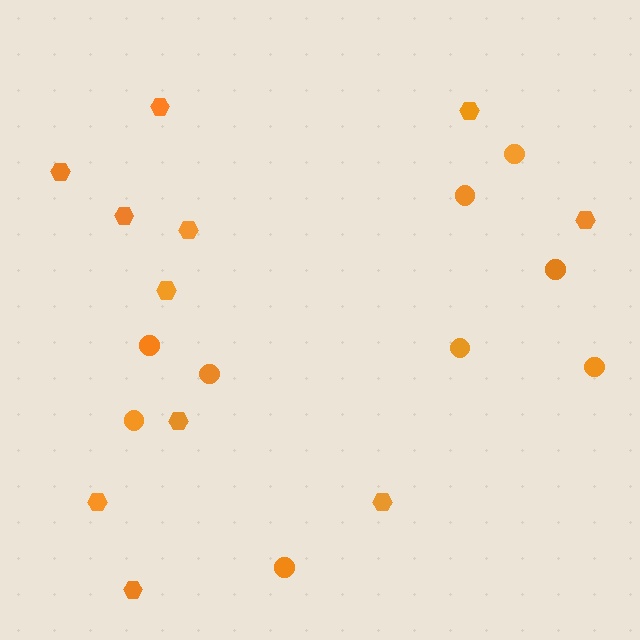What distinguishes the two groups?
There are 2 groups: one group of hexagons (11) and one group of circles (9).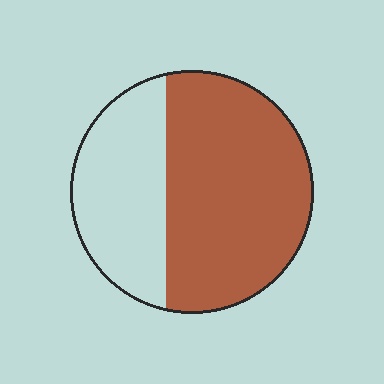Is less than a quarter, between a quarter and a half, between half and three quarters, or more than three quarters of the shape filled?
Between half and three quarters.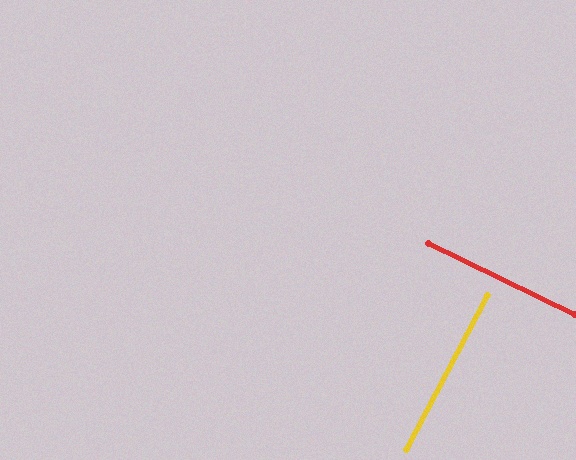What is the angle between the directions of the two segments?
Approximately 88 degrees.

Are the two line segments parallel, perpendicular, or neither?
Perpendicular — they meet at approximately 88°.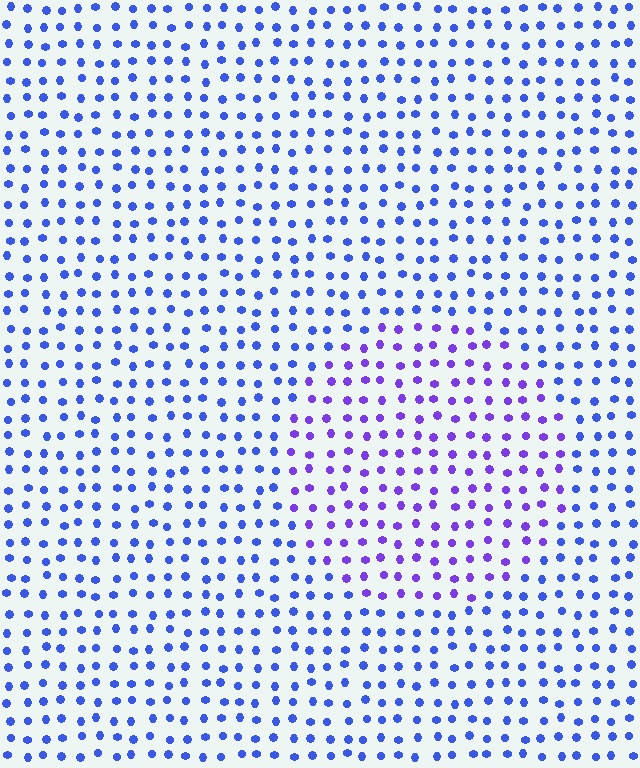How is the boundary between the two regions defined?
The boundary is defined purely by a slight shift in hue (about 34 degrees). Spacing, size, and orientation are identical on both sides.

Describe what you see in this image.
The image is filled with small blue elements in a uniform arrangement. A circle-shaped region is visible where the elements are tinted to a slightly different hue, forming a subtle color boundary.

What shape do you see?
I see a circle.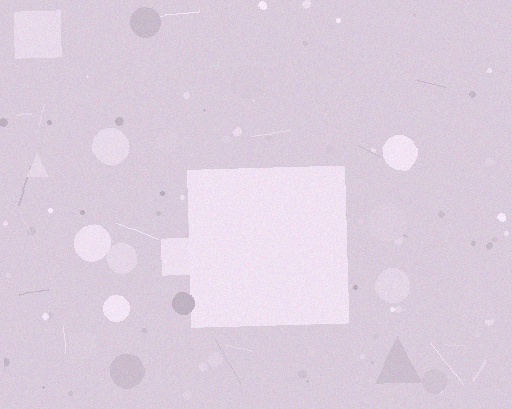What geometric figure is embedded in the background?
A square is embedded in the background.